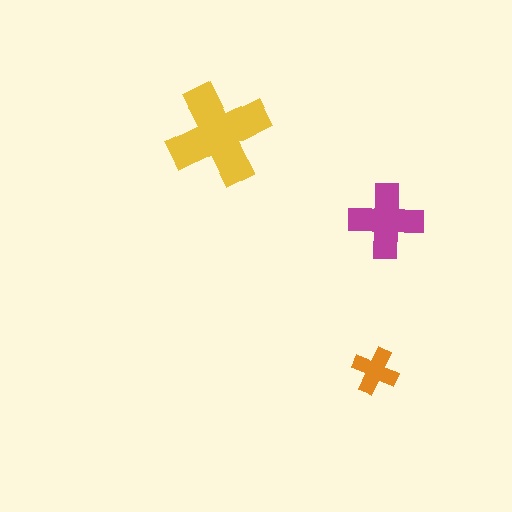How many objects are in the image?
There are 3 objects in the image.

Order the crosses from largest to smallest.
the yellow one, the magenta one, the orange one.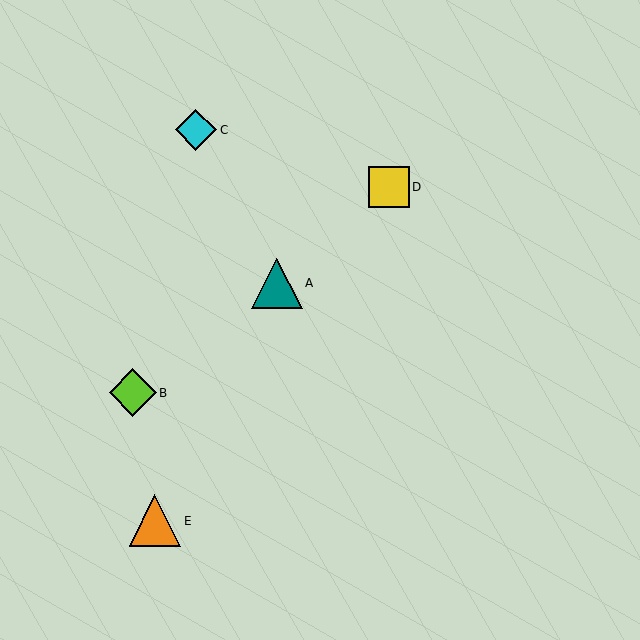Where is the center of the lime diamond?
The center of the lime diamond is at (133, 393).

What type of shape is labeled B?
Shape B is a lime diamond.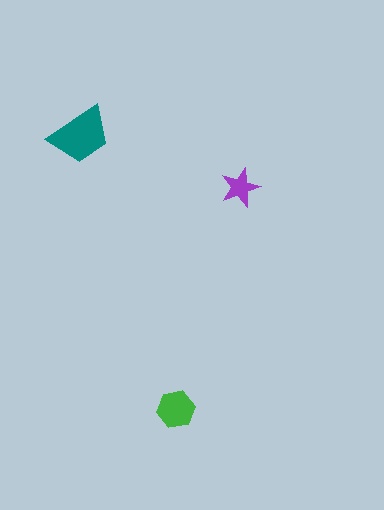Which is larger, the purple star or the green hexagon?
The green hexagon.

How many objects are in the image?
There are 3 objects in the image.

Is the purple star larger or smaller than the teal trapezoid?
Smaller.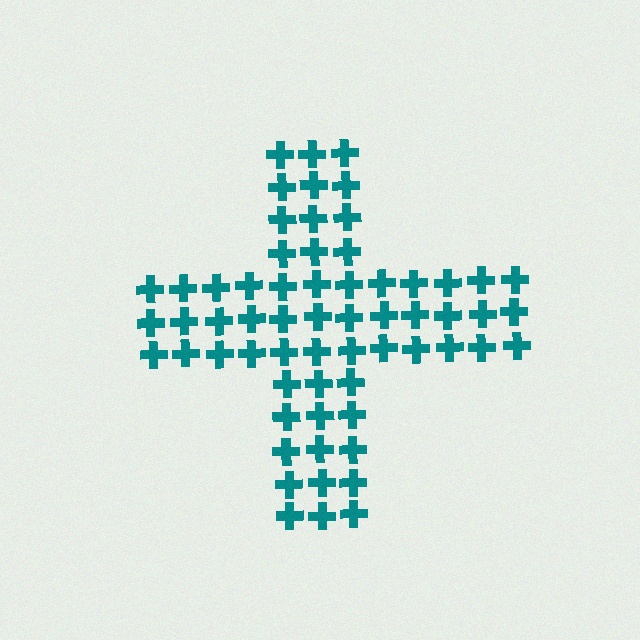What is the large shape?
The large shape is a cross.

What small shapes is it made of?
It is made of small crosses.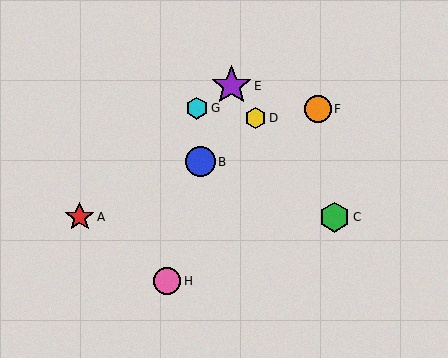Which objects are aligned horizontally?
Objects A, C are aligned horizontally.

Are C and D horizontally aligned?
No, C is at y≈217 and D is at y≈118.